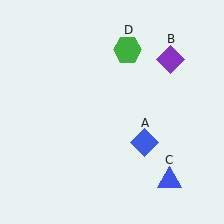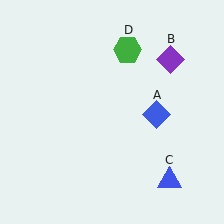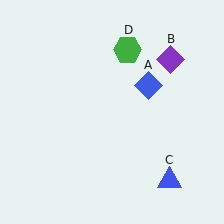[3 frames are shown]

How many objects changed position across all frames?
1 object changed position: blue diamond (object A).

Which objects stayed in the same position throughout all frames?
Purple diamond (object B) and blue triangle (object C) and green hexagon (object D) remained stationary.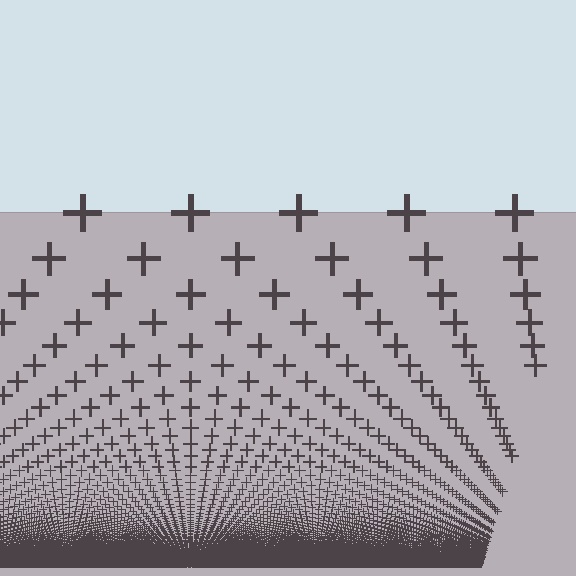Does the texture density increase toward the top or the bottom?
Density increases toward the bottom.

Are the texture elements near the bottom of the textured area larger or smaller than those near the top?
Smaller. The gradient is inverted — elements near the bottom are smaller and denser.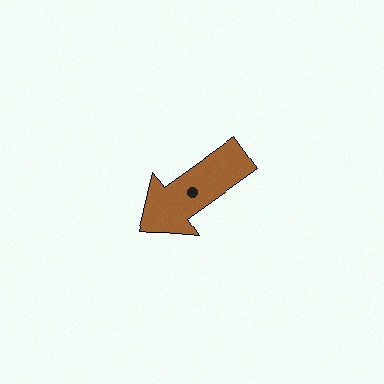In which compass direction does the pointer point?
Southwest.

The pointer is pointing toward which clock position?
Roughly 8 o'clock.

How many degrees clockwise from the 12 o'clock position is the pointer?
Approximately 235 degrees.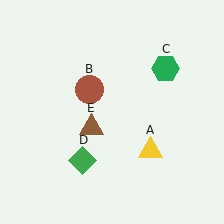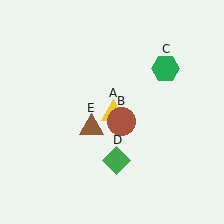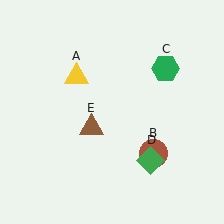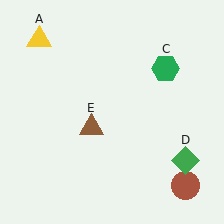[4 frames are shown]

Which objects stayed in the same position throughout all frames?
Green hexagon (object C) and brown triangle (object E) remained stationary.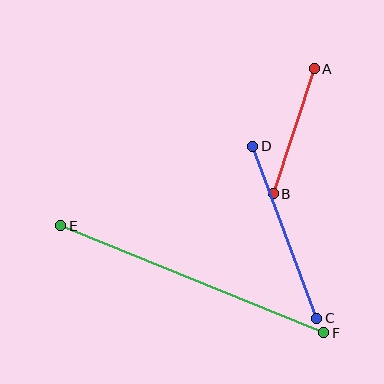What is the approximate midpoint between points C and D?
The midpoint is at approximately (285, 232) pixels.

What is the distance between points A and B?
The distance is approximately 132 pixels.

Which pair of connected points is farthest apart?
Points E and F are farthest apart.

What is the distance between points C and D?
The distance is approximately 183 pixels.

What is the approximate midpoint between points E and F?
The midpoint is at approximately (192, 279) pixels.